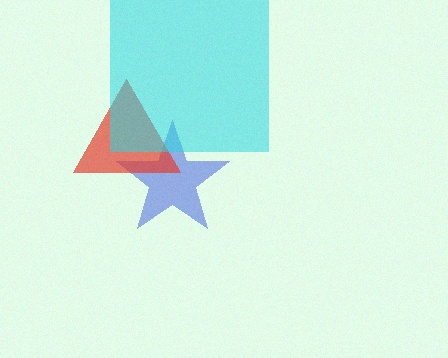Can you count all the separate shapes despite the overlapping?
Yes, there are 3 separate shapes.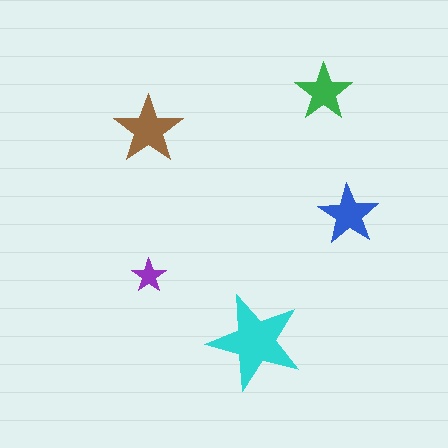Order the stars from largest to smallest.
the cyan one, the brown one, the blue one, the green one, the purple one.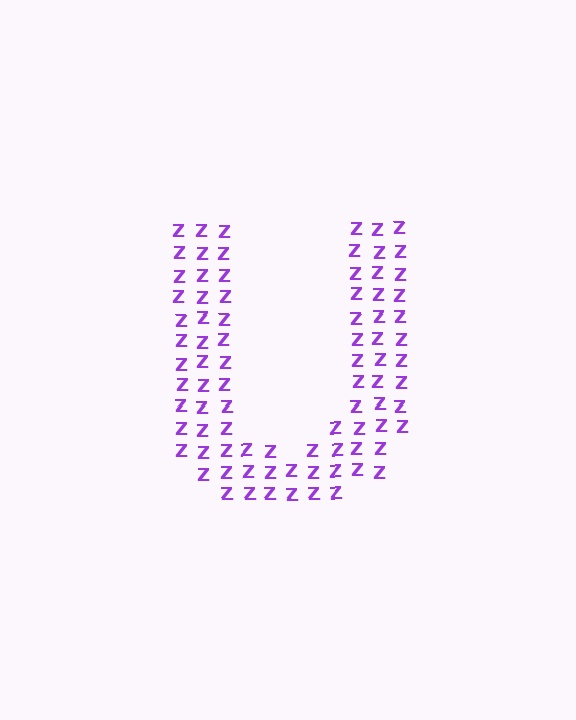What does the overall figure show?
The overall figure shows the letter U.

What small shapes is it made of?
It is made of small letter Z's.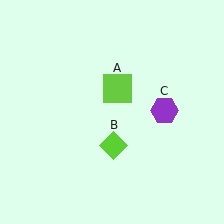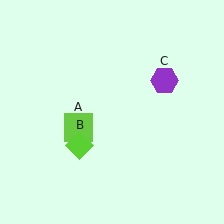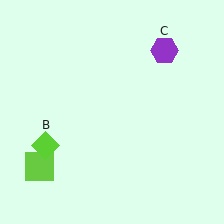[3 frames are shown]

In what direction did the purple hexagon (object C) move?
The purple hexagon (object C) moved up.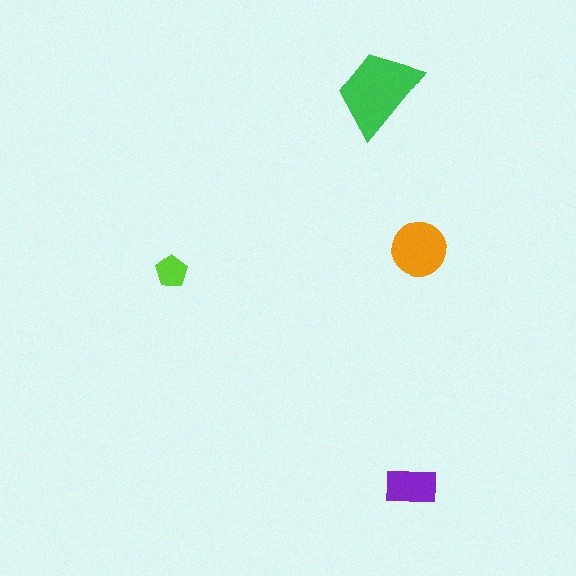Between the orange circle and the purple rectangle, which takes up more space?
The orange circle.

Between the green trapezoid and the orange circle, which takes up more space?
The green trapezoid.